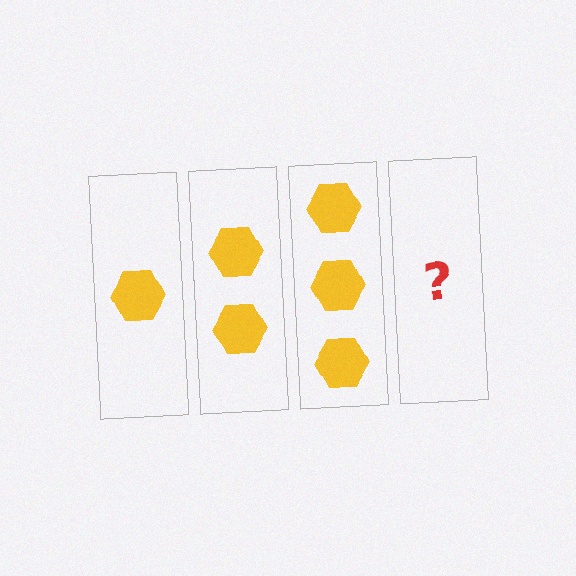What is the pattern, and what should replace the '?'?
The pattern is that each step adds one more hexagon. The '?' should be 4 hexagons.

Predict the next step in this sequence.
The next step is 4 hexagons.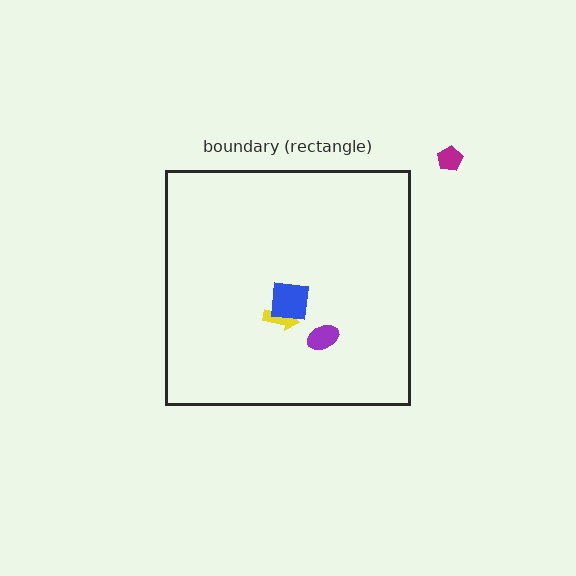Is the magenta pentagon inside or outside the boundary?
Outside.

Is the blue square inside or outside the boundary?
Inside.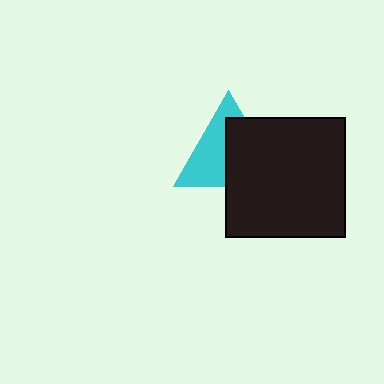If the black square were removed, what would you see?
You would see the complete cyan triangle.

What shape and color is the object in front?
The object in front is a black square.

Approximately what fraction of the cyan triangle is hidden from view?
Roughly 50% of the cyan triangle is hidden behind the black square.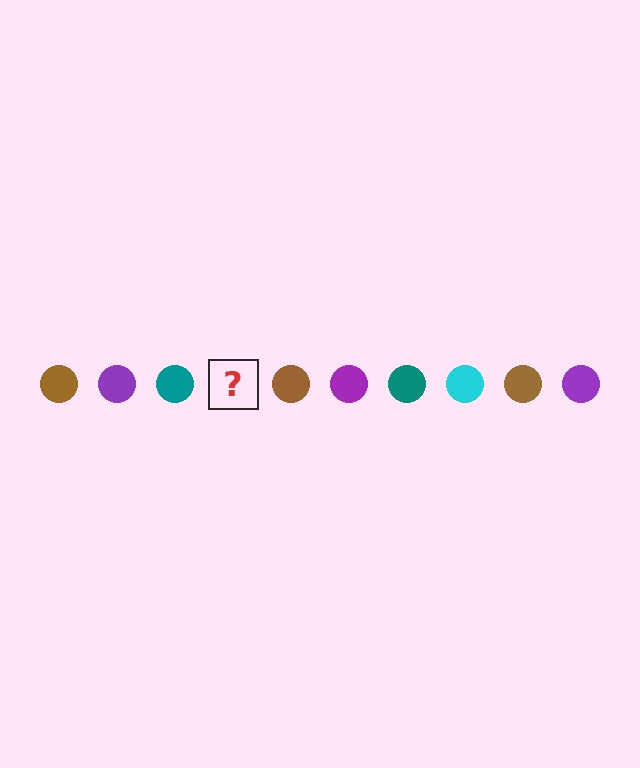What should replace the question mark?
The question mark should be replaced with a cyan circle.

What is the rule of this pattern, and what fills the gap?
The rule is that the pattern cycles through brown, purple, teal, cyan circles. The gap should be filled with a cyan circle.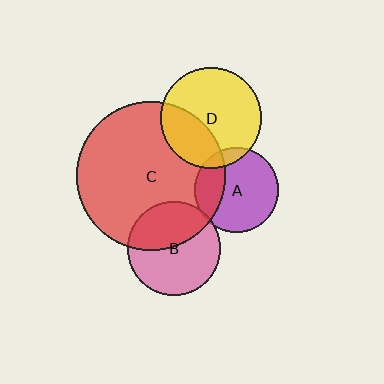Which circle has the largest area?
Circle C (red).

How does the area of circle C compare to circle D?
Approximately 2.2 times.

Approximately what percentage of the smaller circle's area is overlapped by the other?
Approximately 25%.